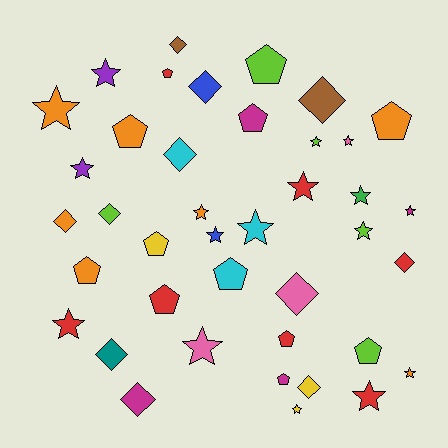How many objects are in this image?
There are 40 objects.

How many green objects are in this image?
There is 1 green object.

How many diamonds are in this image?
There are 11 diamonds.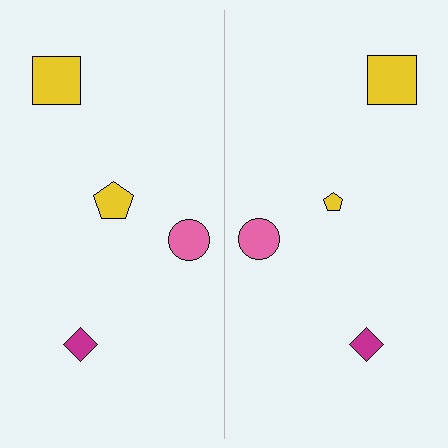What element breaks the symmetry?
The yellow pentagon on the right side has a different size than its mirror counterpart.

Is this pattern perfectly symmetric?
No, the pattern is not perfectly symmetric. The yellow pentagon on the right side has a different size than its mirror counterpart.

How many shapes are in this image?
There are 8 shapes in this image.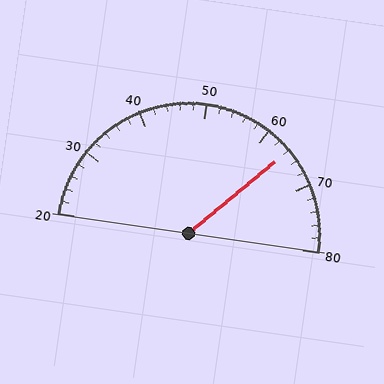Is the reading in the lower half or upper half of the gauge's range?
The reading is in the upper half of the range (20 to 80).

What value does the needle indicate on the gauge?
The needle indicates approximately 64.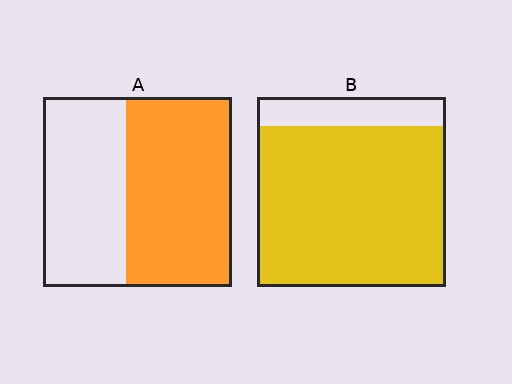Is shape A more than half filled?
Yes.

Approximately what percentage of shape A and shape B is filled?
A is approximately 55% and B is approximately 85%.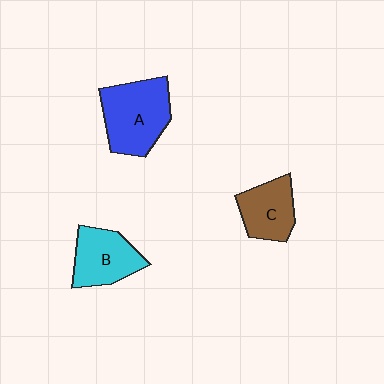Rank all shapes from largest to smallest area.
From largest to smallest: A (blue), B (cyan), C (brown).